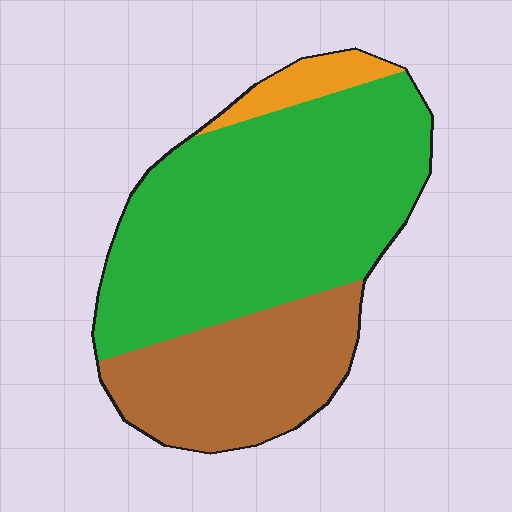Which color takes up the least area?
Orange, at roughly 5%.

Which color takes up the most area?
Green, at roughly 65%.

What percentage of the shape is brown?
Brown takes up about one third (1/3) of the shape.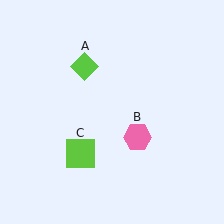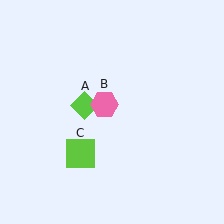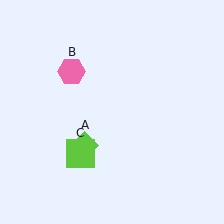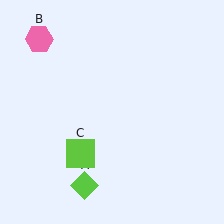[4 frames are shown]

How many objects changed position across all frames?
2 objects changed position: lime diamond (object A), pink hexagon (object B).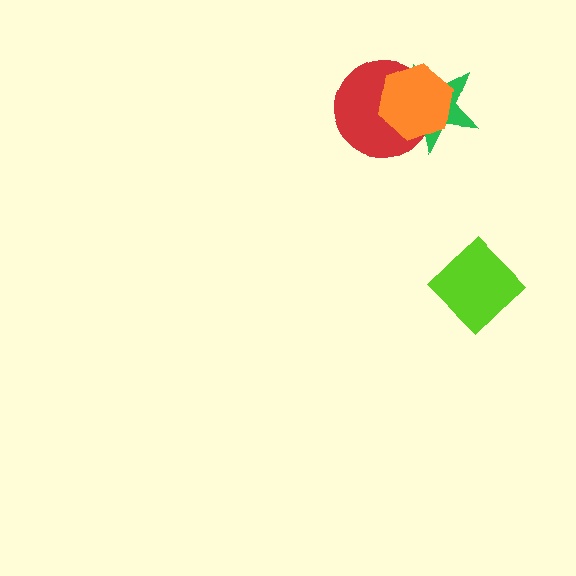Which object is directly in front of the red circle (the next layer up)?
The green star is directly in front of the red circle.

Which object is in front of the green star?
The orange hexagon is in front of the green star.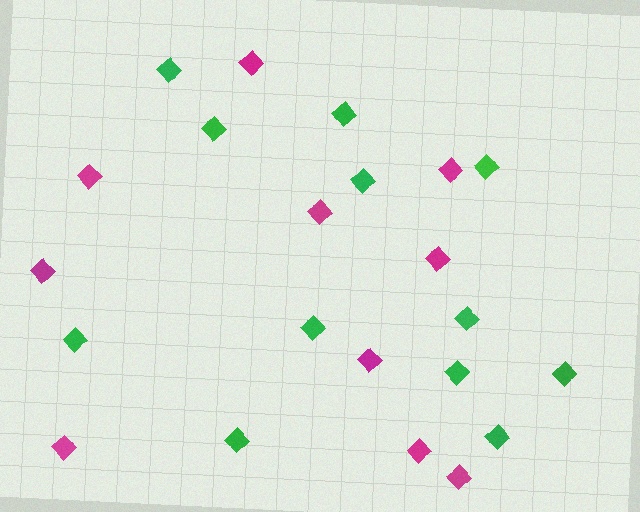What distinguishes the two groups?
There are 2 groups: one group of green diamonds (12) and one group of magenta diamonds (10).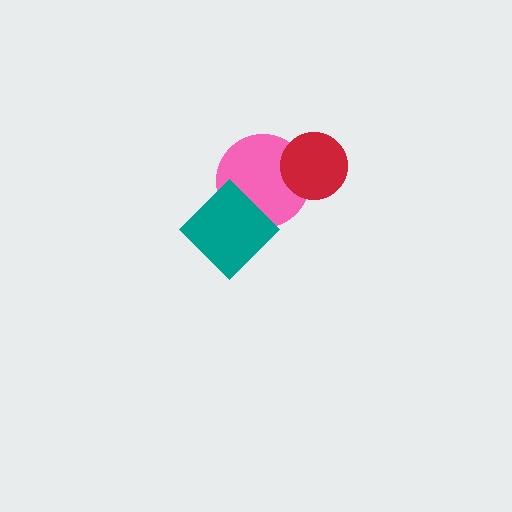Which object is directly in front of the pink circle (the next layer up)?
The teal diamond is directly in front of the pink circle.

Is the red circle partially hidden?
No, no other shape covers it.